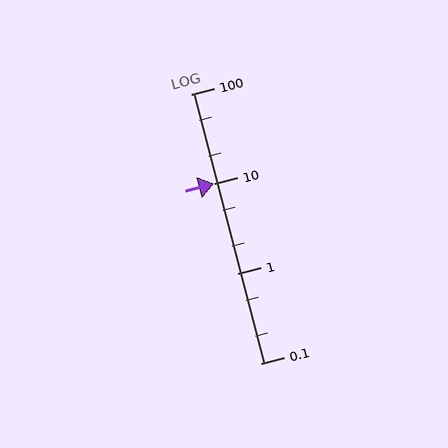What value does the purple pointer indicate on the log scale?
The pointer indicates approximately 10.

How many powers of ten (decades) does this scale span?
The scale spans 3 decades, from 0.1 to 100.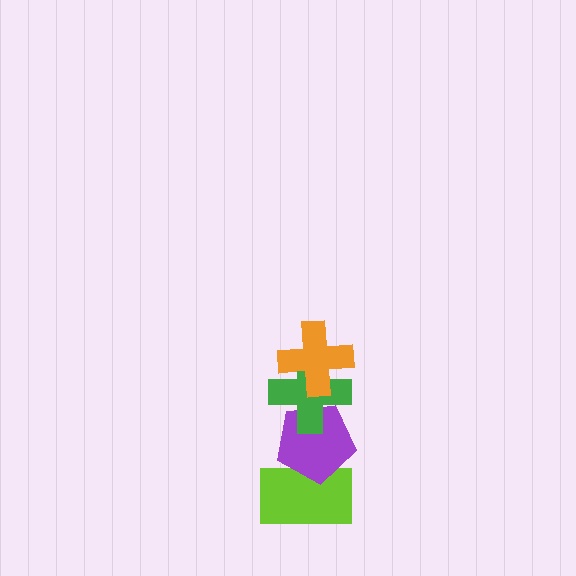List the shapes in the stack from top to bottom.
From top to bottom: the orange cross, the green cross, the purple pentagon, the lime rectangle.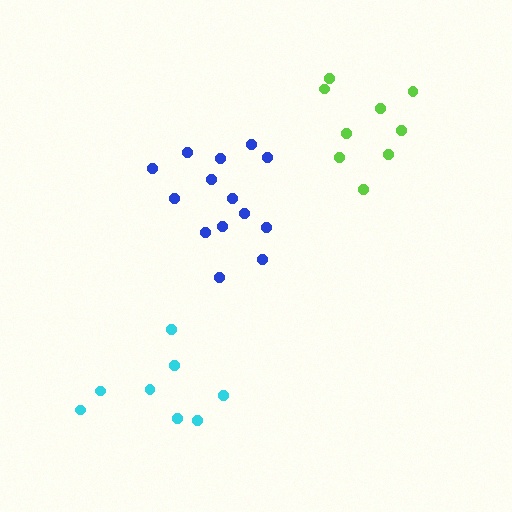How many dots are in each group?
Group 1: 8 dots, Group 2: 9 dots, Group 3: 14 dots (31 total).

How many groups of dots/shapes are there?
There are 3 groups.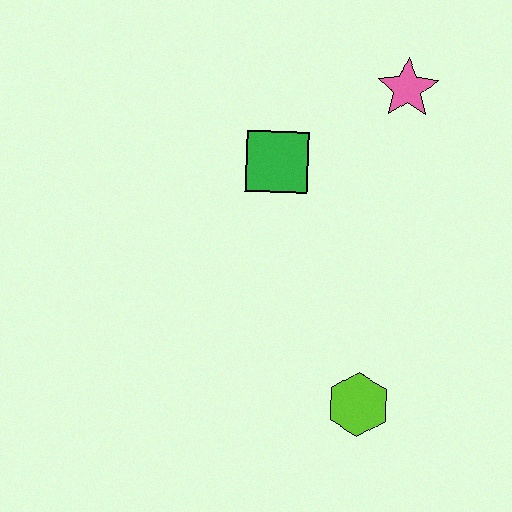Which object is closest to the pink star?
The green square is closest to the pink star.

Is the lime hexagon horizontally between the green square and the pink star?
Yes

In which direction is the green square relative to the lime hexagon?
The green square is above the lime hexagon.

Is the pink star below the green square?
No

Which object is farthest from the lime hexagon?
The pink star is farthest from the lime hexagon.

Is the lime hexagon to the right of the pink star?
No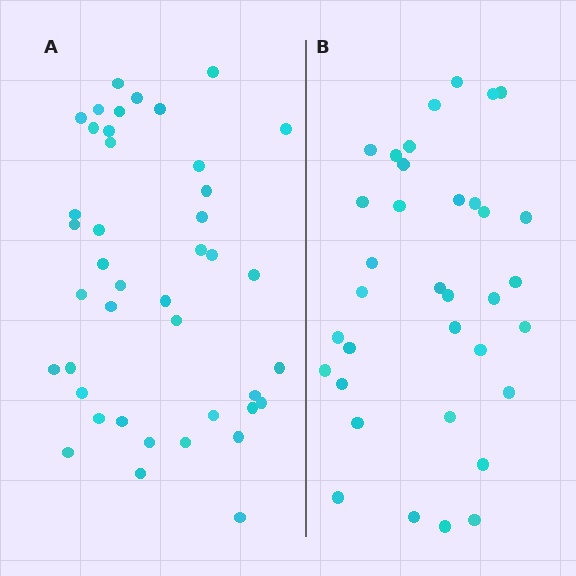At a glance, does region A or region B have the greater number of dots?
Region A (the left region) has more dots.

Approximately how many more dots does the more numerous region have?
Region A has roughly 8 or so more dots than region B.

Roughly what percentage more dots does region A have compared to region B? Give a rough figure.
About 20% more.